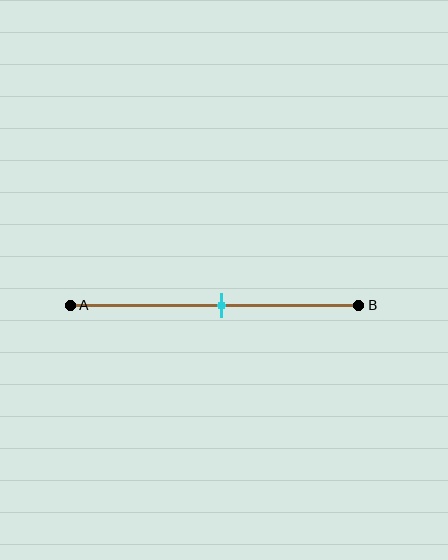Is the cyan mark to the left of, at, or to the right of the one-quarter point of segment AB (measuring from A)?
The cyan mark is to the right of the one-quarter point of segment AB.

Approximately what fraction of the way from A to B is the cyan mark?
The cyan mark is approximately 50% of the way from A to B.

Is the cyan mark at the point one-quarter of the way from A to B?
No, the mark is at about 50% from A, not at the 25% one-quarter point.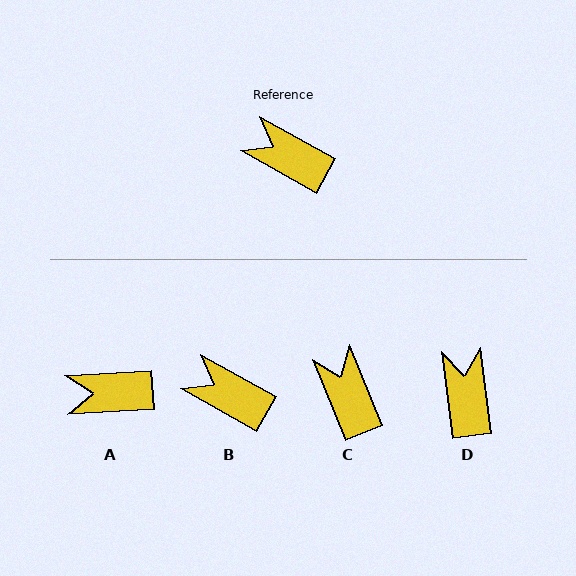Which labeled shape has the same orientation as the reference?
B.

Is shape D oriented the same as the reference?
No, it is off by about 54 degrees.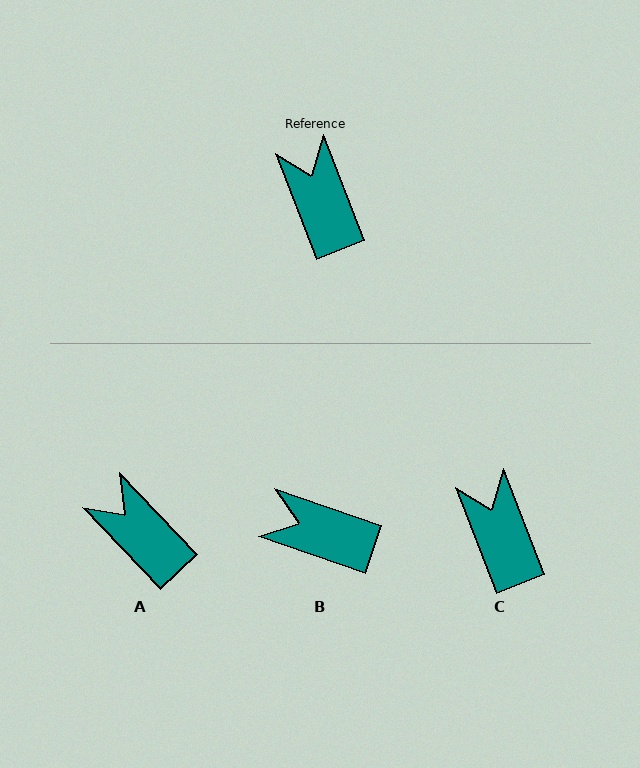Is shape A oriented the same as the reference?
No, it is off by about 23 degrees.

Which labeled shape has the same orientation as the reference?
C.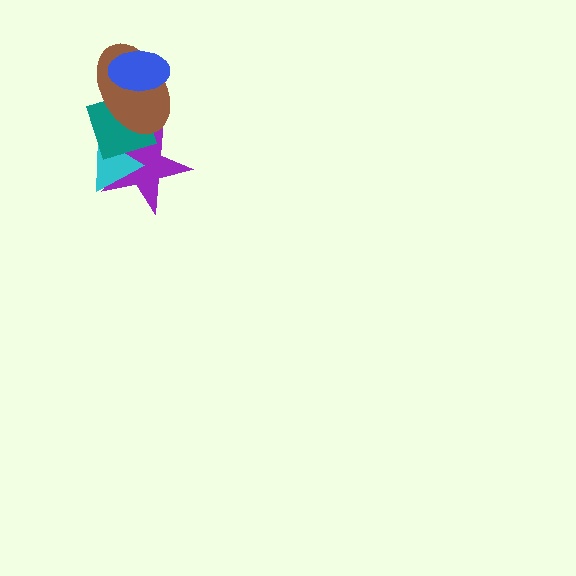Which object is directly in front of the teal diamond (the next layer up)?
The brown ellipse is directly in front of the teal diamond.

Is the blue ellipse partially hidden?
No, no other shape covers it.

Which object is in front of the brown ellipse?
The blue ellipse is in front of the brown ellipse.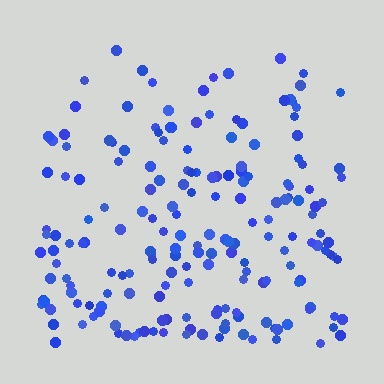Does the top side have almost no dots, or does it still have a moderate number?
Still a moderate number, just noticeably fewer than the bottom.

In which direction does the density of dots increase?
From top to bottom, with the bottom side densest.